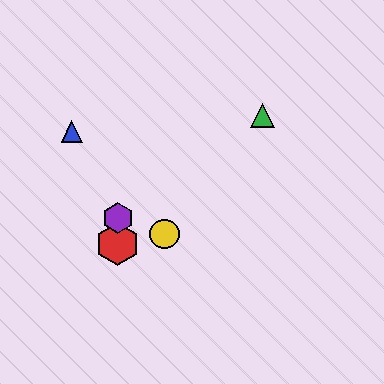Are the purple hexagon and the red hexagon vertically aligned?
Yes, both are at x≈118.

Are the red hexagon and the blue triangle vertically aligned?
No, the red hexagon is at x≈118 and the blue triangle is at x≈72.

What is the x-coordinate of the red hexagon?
The red hexagon is at x≈118.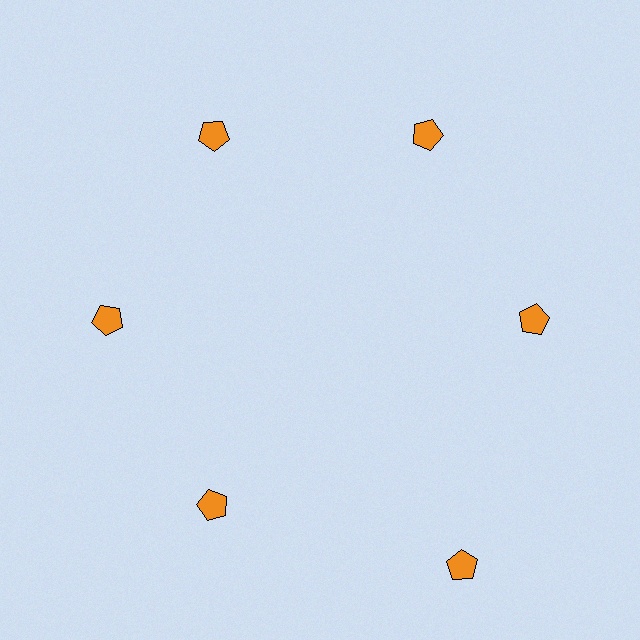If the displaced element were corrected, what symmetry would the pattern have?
It would have 6-fold rotational symmetry — the pattern would map onto itself every 60 degrees.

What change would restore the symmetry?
The symmetry would be restored by moving it inward, back onto the ring so that all 6 pentagons sit at equal angles and equal distance from the center.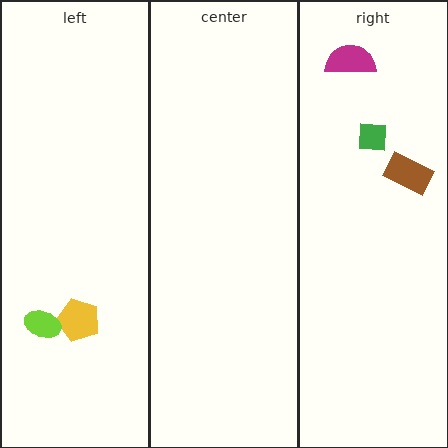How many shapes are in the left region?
2.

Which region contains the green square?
The right region.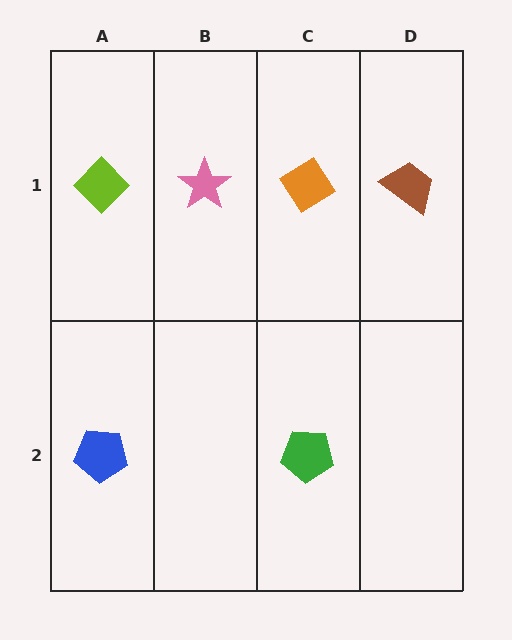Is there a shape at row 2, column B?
No, that cell is empty.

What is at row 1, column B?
A pink star.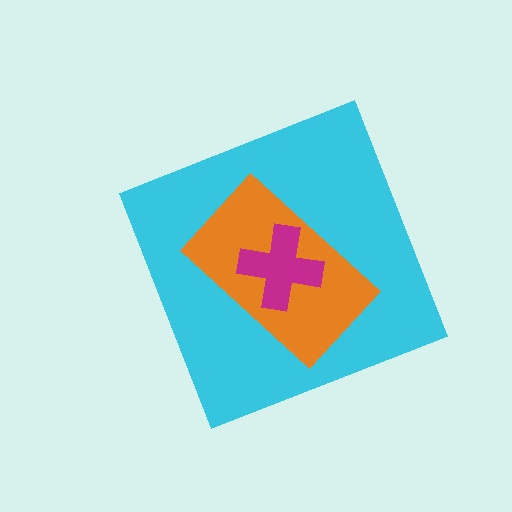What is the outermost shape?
The cyan diamond.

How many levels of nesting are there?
3.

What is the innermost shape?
The magenta cross.